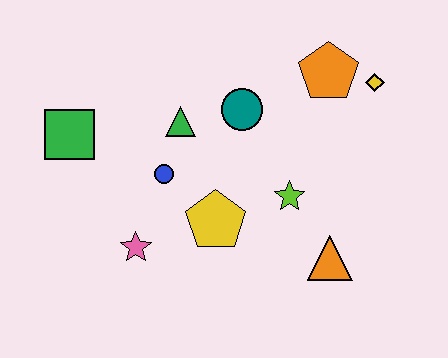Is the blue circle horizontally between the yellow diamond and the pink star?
Yes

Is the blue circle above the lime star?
Yes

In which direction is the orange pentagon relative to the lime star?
The orange pentagon is above the lime star.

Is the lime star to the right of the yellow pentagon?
Yes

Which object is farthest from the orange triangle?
The green square is farthest from the orange triangle.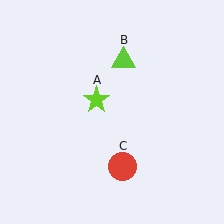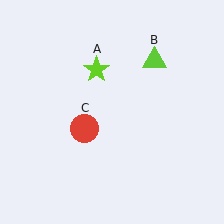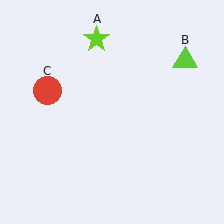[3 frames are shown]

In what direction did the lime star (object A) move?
The lime star (object A) moved up.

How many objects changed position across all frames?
3 objects changed position: lime star (object A), lime triangle (object B), red circle (object C).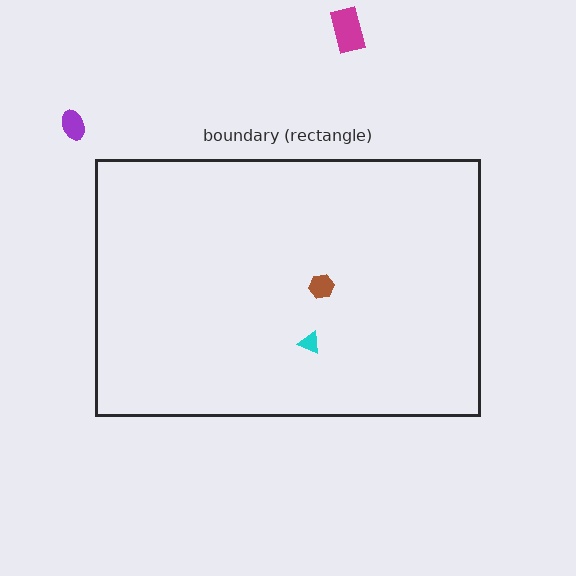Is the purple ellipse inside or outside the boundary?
Outside.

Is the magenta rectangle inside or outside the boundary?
Outside.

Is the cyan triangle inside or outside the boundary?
Inside.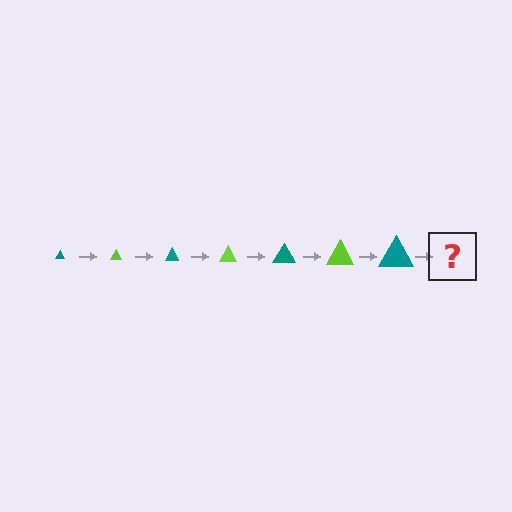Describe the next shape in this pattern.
It should be a lime triangle, larger than the previous one.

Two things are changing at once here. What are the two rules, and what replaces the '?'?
The two rules are that the triangle grows larger each step and the color cycles through teal and lime. The '?' should be a lime triangle, larger than the previous one.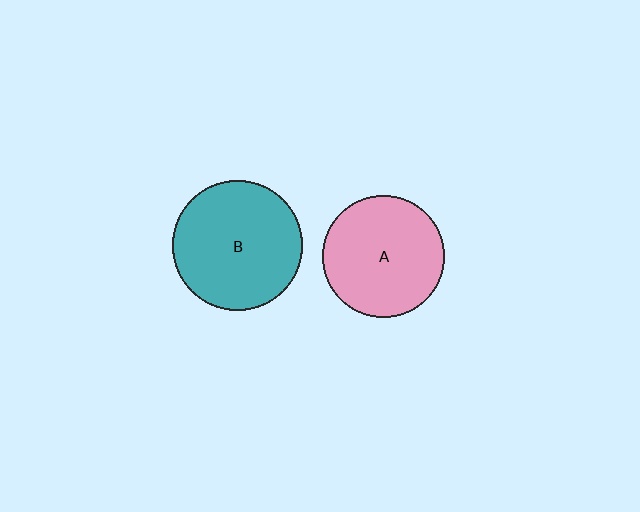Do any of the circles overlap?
No, none of the circles overlap.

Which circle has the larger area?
Circle B (teal).